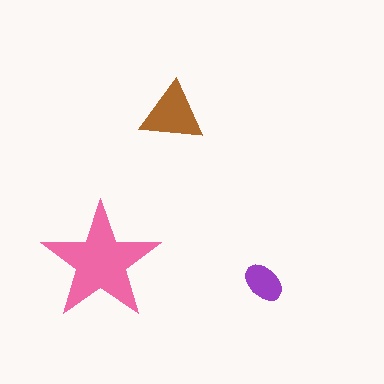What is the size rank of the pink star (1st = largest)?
1st.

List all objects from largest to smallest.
The pink star, the brown triangle, the purple ellipse.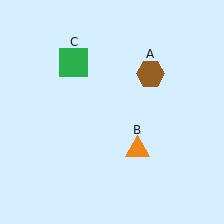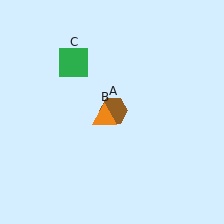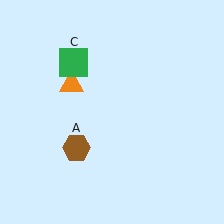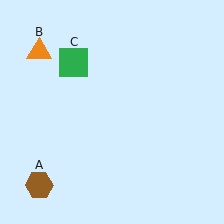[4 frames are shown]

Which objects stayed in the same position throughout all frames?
Green square (object C) remained stationary.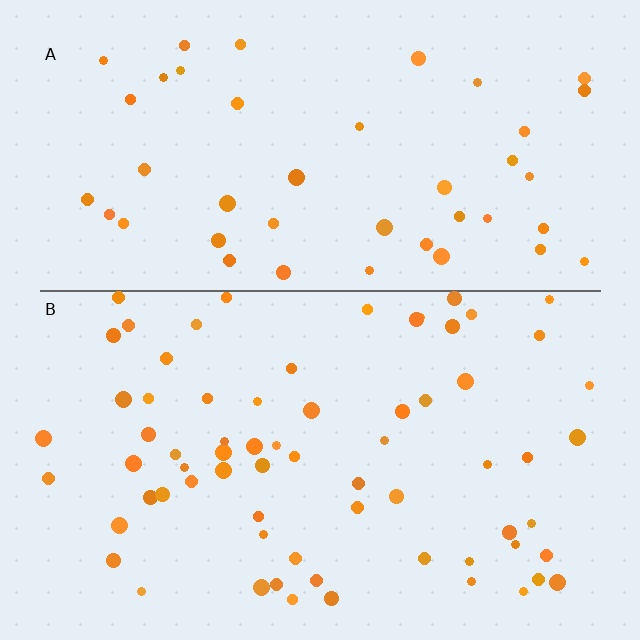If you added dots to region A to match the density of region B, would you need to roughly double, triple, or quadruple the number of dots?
Approximately double.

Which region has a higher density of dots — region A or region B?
B (the bottom).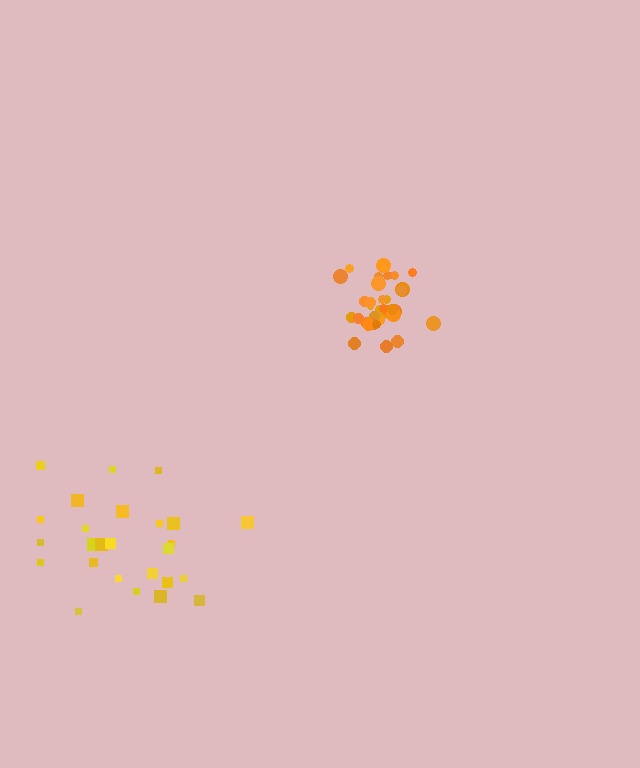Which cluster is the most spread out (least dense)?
Yellow.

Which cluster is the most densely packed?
Orange.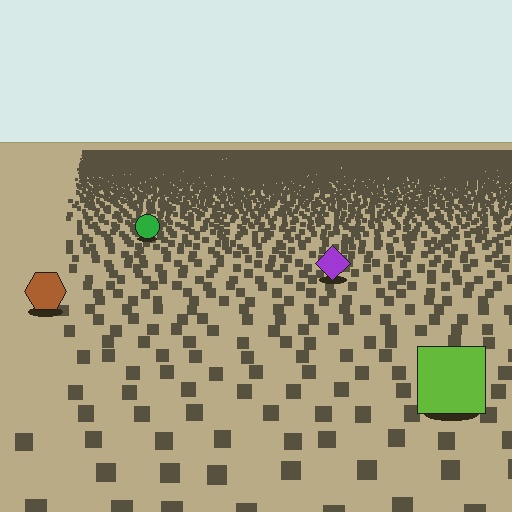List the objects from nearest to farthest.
From nearest to farthest: the lime square, the brown hexagon, the purple diamond, the green circle.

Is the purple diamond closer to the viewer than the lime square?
No. The lime square is closer — you can tell from the texture gradient: the ground texture is coarser near it.